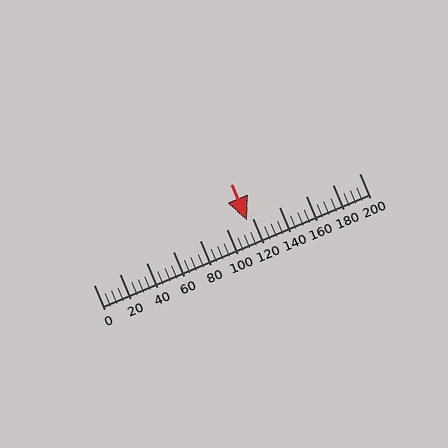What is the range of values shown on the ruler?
The ruler shows values from 0 to 200.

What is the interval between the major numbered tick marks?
The major tick marks are spaced 20 units apart.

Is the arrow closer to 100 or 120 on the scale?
The arrow is closer to 120.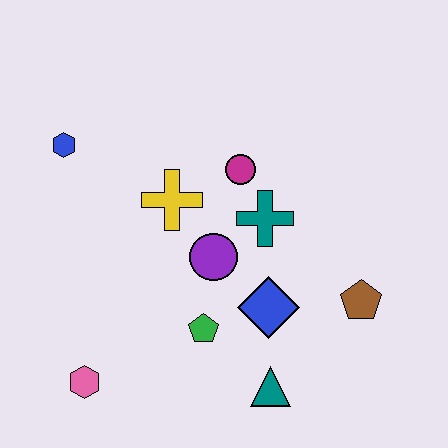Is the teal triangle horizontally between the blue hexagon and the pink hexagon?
No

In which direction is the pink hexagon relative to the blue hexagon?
The pink hexagon is below the blue hexagon.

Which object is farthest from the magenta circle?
The pink hexagon is farthest from the magenta circle.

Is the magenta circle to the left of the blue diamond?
Yes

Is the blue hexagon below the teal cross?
No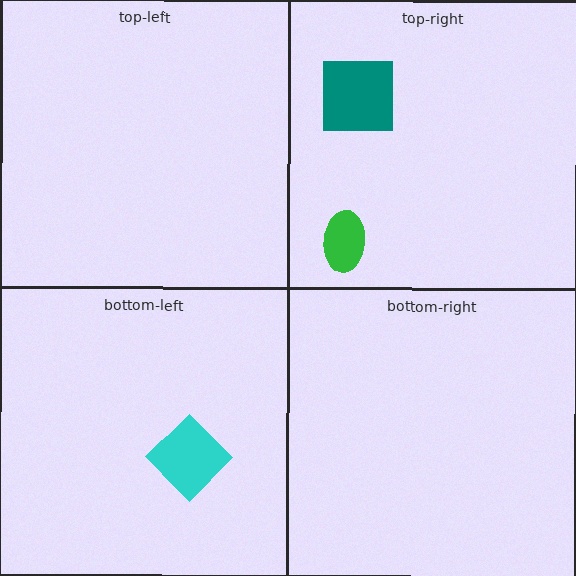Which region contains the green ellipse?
The top-right region.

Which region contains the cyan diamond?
The bottom-left region.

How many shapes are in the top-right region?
2.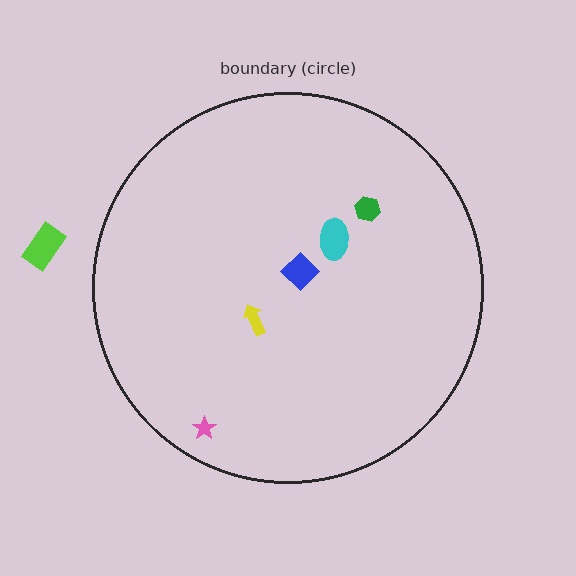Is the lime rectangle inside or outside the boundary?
Outside.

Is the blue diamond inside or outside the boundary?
Inside.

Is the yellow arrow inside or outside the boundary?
Inside.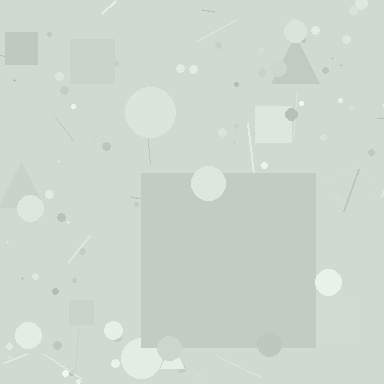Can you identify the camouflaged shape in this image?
The camouflaged shape is a square.